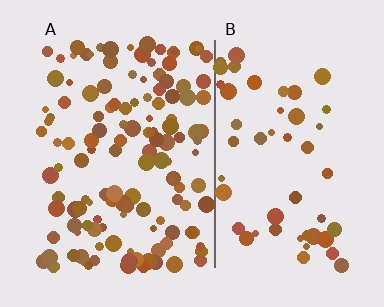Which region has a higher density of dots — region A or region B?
A (the left).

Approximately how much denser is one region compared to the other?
Approximately 2.5× — region A over region B.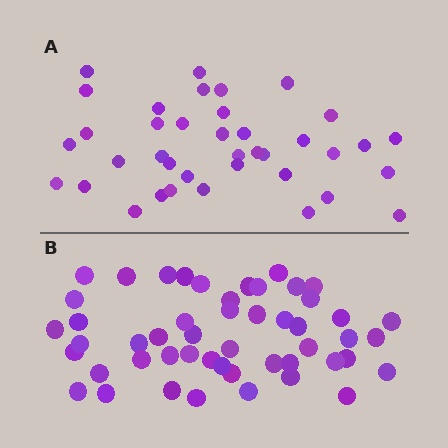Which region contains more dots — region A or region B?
Region B (the bottom region) has more dots.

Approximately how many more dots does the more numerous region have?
Region B has roughly 12 or so more dots than region A.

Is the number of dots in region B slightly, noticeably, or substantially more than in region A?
Region B has noticeably more, but not dramatically so. The ratio is roughly 1.3 to 1.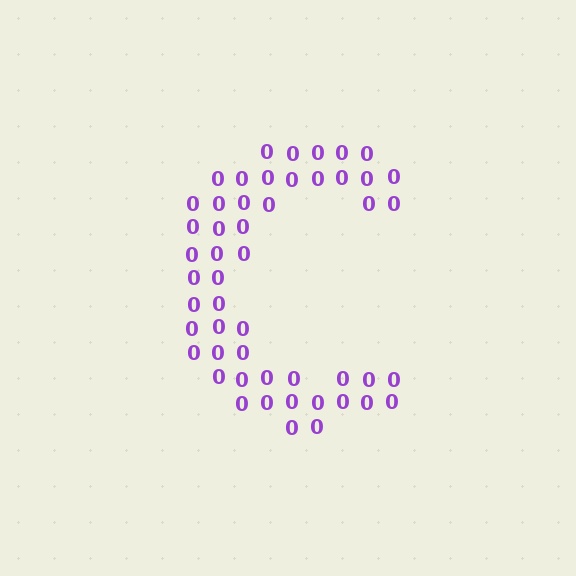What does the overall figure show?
The overall figure shows the letter C.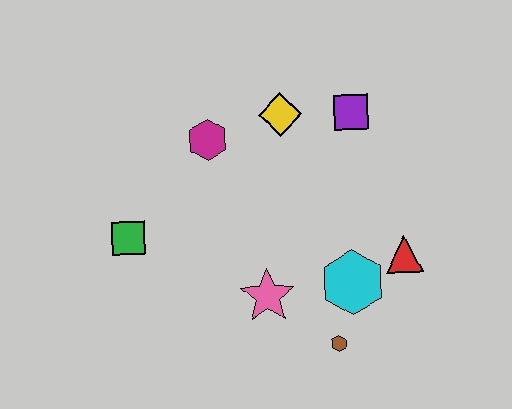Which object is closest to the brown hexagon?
The cyan hexagon is closest to the brown hexagon.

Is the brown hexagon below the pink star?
Yes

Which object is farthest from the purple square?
The green square is farthest from the purple square.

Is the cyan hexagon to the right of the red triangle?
No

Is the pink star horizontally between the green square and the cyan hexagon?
Yes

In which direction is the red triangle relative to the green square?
The red triangle is to the right of the green square.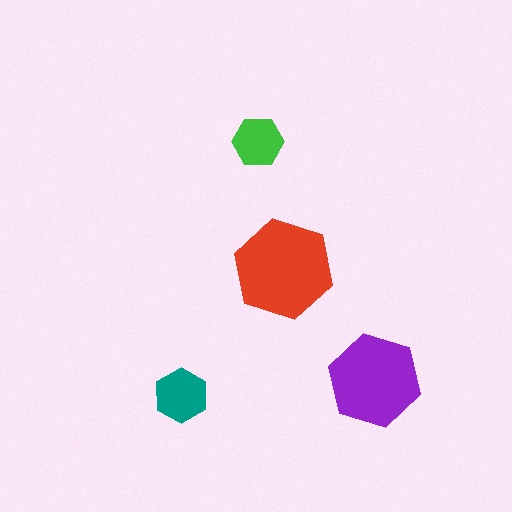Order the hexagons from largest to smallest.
the red one, the purple one, the teal one, the green one.